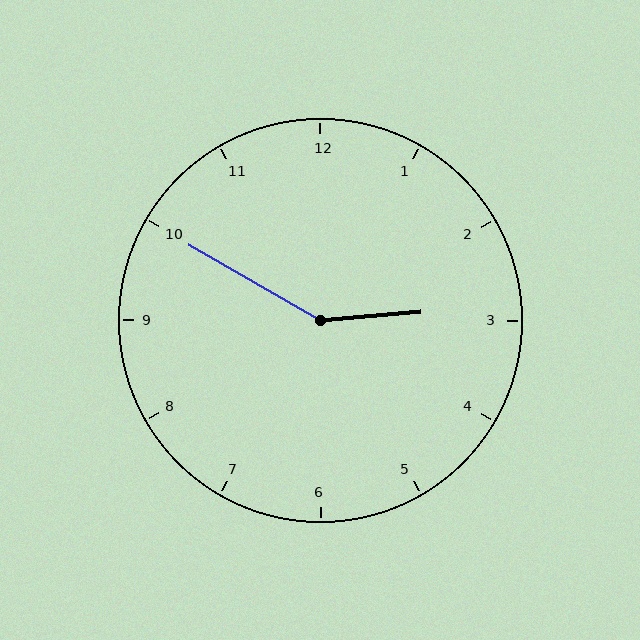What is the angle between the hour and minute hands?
Approximately 145 degrees.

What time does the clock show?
2:50.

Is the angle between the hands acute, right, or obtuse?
It is obtuse.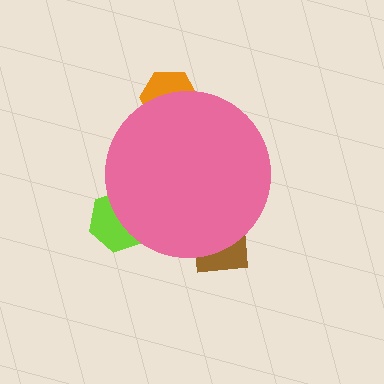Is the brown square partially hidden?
Yes, the brown square is partially hidden behind the pink circle.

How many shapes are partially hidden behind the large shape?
3 shapes are partially hidden.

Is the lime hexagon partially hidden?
Yes, the lime hexagon is partially hidden behind the pink circle.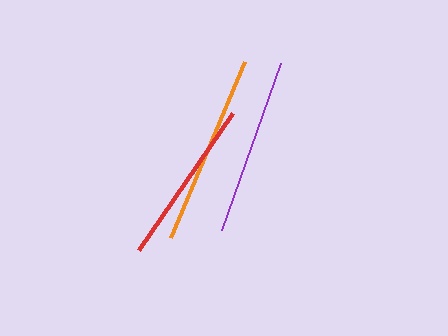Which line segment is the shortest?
The red line is the shortest at approximately 166 pixels.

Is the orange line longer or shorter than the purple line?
The orange line is longer than the purple line.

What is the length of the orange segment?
The orange segment is approximately 191 pixels long.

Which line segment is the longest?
The orange line is the longest at approximately 191 pixels.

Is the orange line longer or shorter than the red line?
The orange line is longer than the red line.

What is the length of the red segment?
The red segment is approximately 166 pixels long.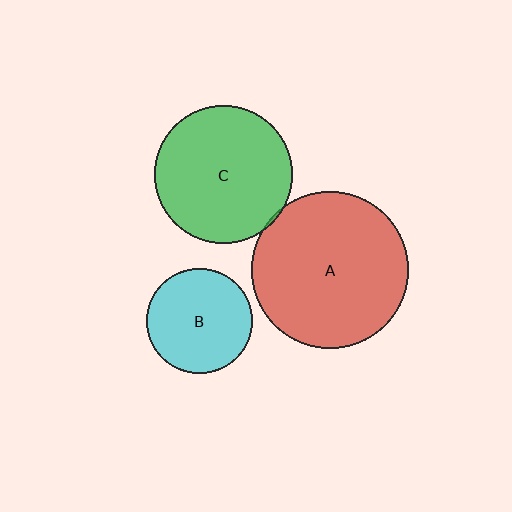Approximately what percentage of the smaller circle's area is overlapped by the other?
Approximately 5%.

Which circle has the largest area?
Circle A (red).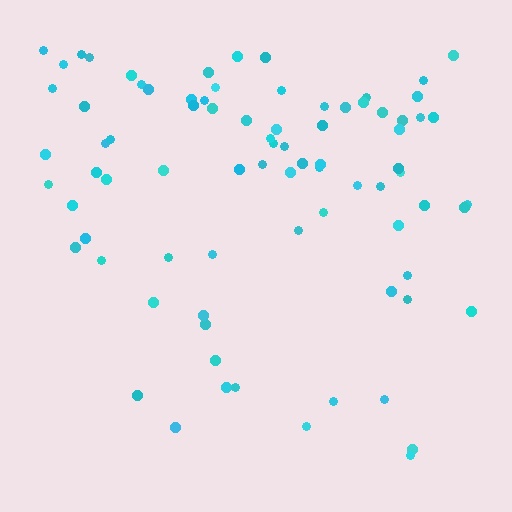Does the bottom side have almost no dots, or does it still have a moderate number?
Still a moderate number, just noticeably fewer than the top.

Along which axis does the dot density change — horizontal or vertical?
Vertical.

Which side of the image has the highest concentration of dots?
The top.